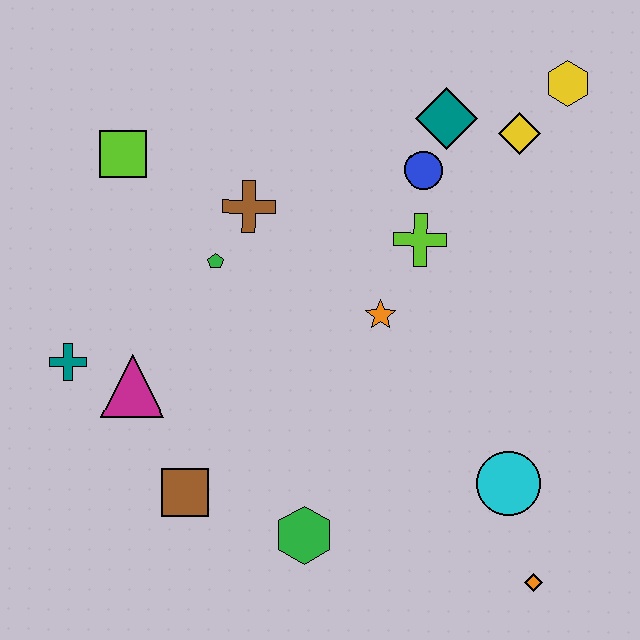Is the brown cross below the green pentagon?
No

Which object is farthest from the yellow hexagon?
The teal cross is farthest from the yellow hexagon.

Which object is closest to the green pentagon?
The brown cross is closest to the green pentagon.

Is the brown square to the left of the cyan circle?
Yes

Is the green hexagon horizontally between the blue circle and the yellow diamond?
No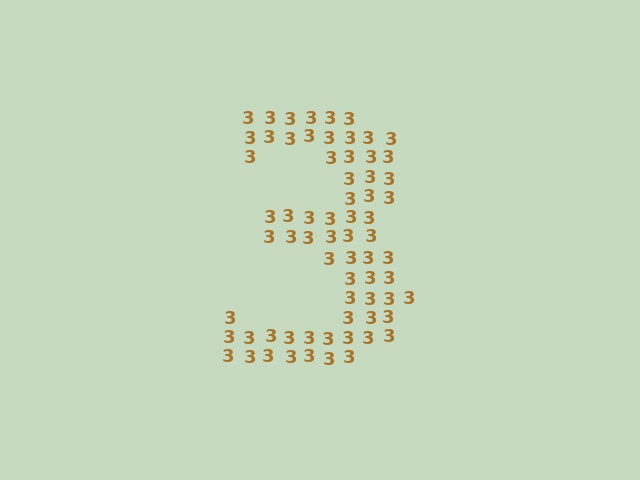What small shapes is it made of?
It is made of small digit 3's.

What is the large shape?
The large shape is the digit 3.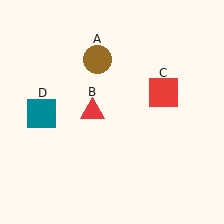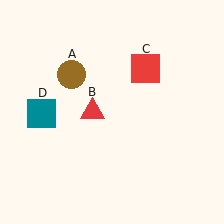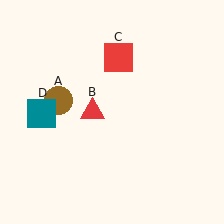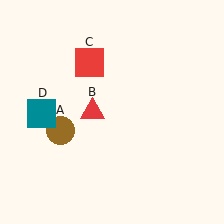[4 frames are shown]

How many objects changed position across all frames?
2 objects changed position: brown circle (object A), red square (object C).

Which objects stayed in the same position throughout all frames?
Red triangle (object B) and teal square (object D) remained stationary.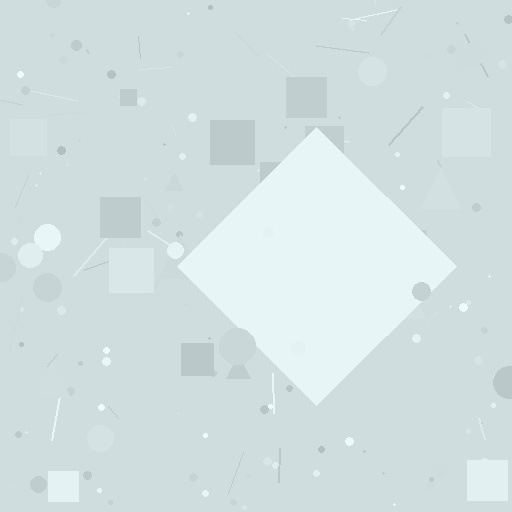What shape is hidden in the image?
A diamond is hidden in the image.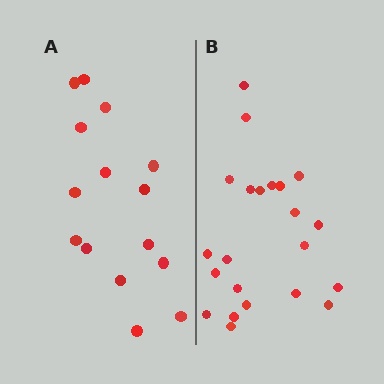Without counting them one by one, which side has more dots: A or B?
Region B (the right region) has more dots.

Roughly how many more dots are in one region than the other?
Region B has roughly 8 or so more dots than region A.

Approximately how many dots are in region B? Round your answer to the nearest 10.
About 20 dots. (The exact count is 22, which rounds to 20.)